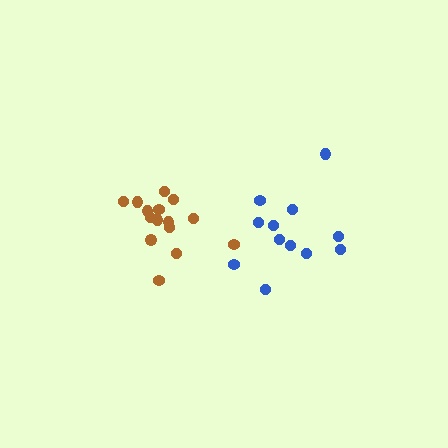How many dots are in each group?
Group 1: 15 dots, Group 2: 12 dots (27 total).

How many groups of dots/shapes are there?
There are 2 groups.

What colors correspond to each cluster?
The clusters are colored: brown, blue.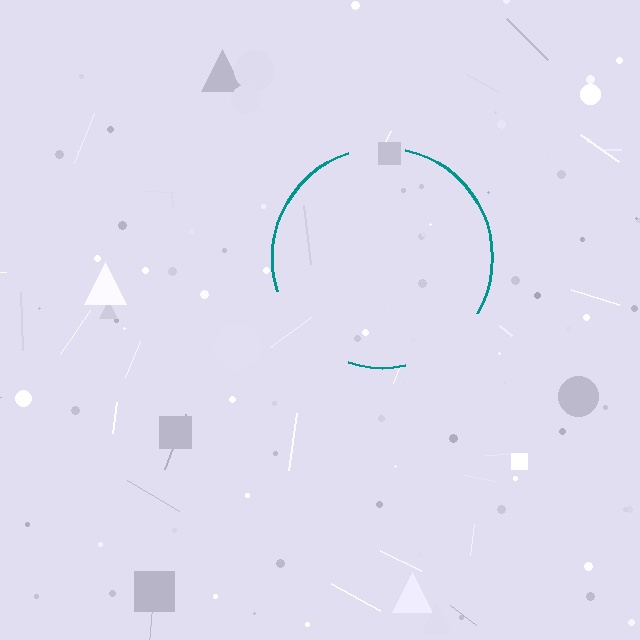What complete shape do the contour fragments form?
The contour fragments form a circle.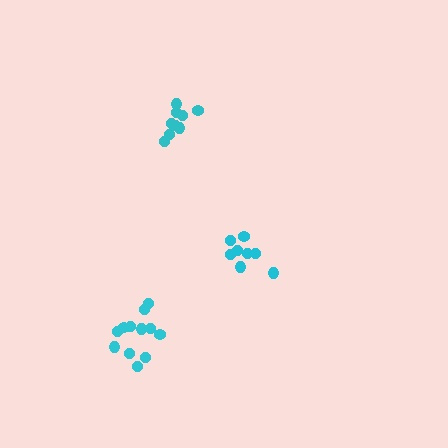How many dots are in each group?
Group 1: 8 dots, Group 2: 9 dots, Group 3: 12 dots (29 total).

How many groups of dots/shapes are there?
There are 3 groups.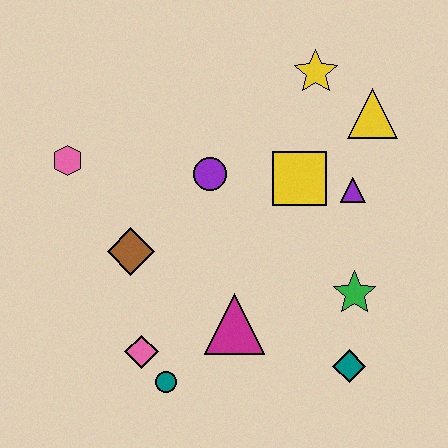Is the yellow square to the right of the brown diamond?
Yes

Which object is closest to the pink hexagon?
The brown diamond is closest to the pink hexagon.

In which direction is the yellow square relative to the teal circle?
The yellow square is above the teal circle.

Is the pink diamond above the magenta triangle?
No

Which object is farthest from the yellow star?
The teal circle is farthest from the yellow star.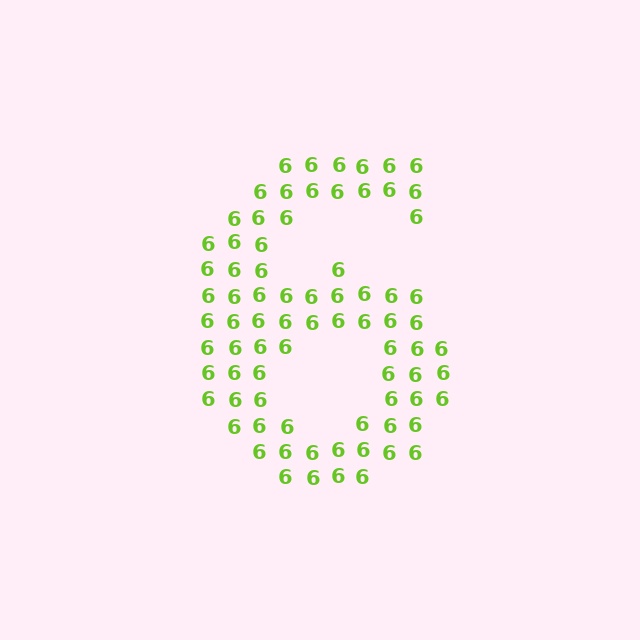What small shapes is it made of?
It is made of small digit 6's.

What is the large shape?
The large shape is the digit 6.